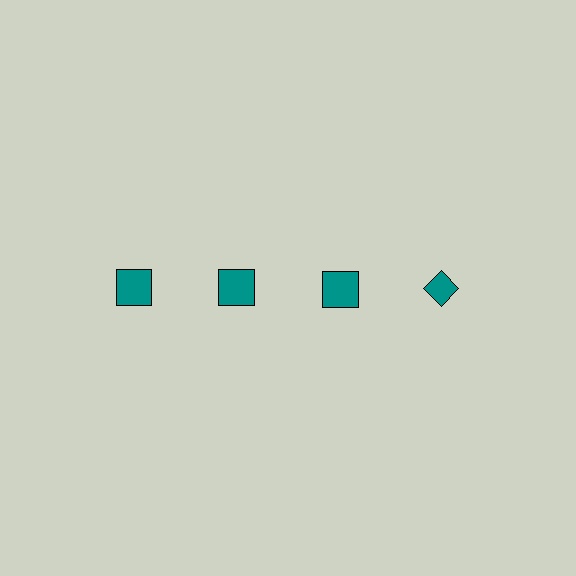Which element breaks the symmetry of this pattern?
The teal diamond in the top row, second from right column breaks the symmetry. All other shapes are teal squares.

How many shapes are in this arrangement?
There are 4 shapes arranged in a grid pattern.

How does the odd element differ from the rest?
It has a different shape: diamond instead of square.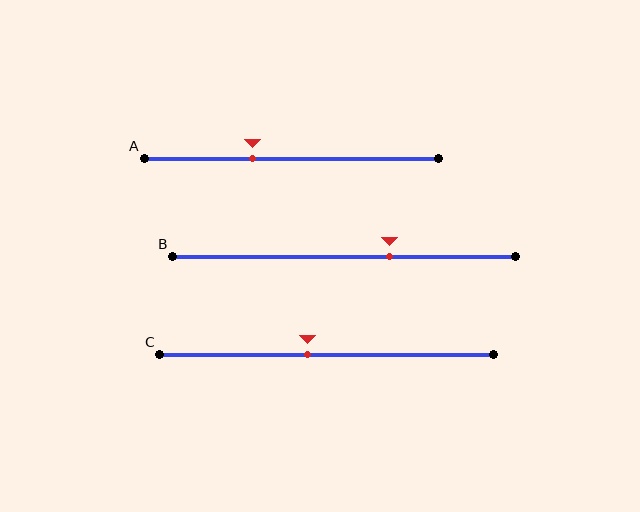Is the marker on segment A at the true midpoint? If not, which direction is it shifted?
No, the marker on segment A is shifted to the left by about 13% of the segment length.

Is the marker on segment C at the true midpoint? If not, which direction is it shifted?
No, the marker on segment C is shifted to the left by about 6% of the segment length.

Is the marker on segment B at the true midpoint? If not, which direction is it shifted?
No, the marker on segment B is shifted to the right by about 13% of the segment length.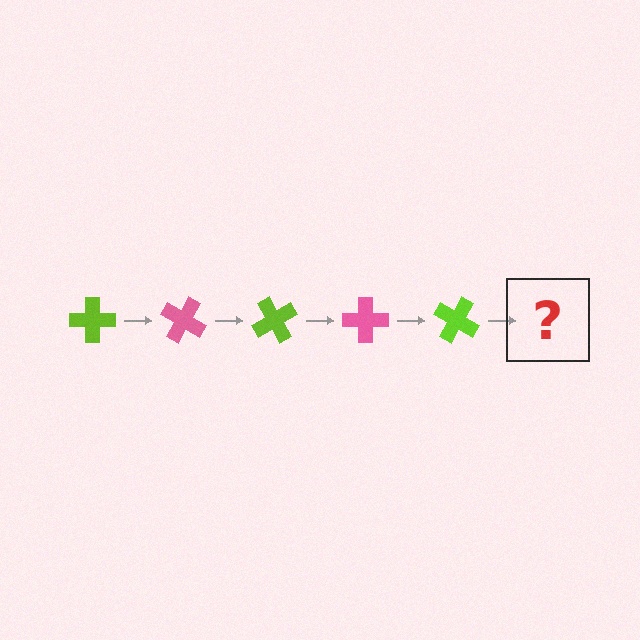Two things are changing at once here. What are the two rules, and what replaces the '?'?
The two rules are that it rotates 30 degrees each step and the color cycles through lime and pink. The '?' should be a pink cross, rotated 150 degrees from the start.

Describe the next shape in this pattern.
It should be a pink cross, rotated 150 degrees from the start.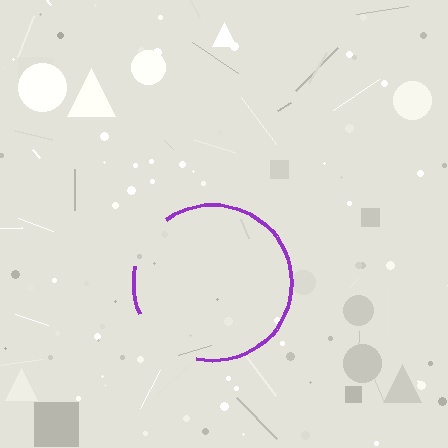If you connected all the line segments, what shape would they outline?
They would outline a circle.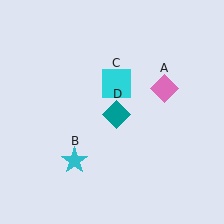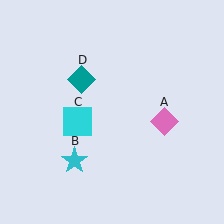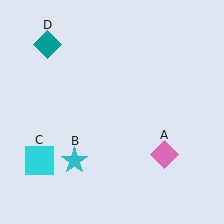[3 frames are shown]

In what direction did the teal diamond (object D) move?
The teal diamond (object D) moved up and to the left.